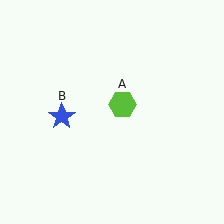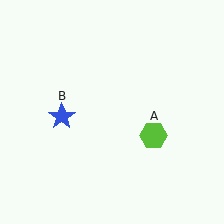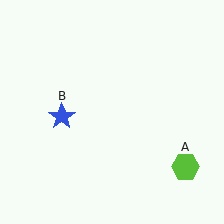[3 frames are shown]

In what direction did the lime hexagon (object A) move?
The lime hexagon (object A) moved down and to the right.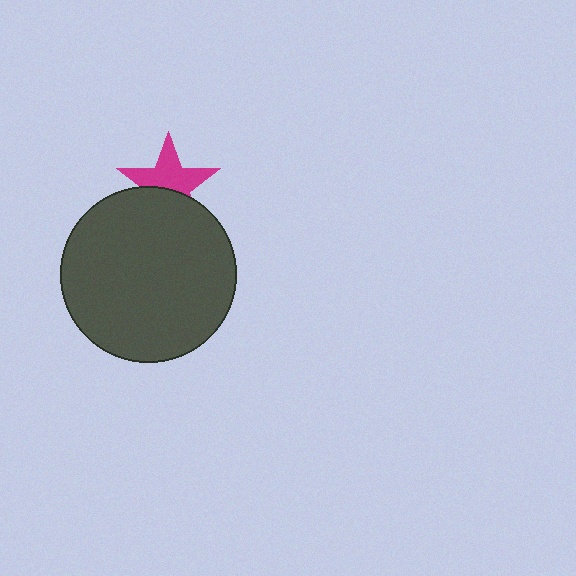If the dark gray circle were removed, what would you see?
You would see the complete magenta star.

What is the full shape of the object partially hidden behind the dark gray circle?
The partially hidden object is a magenta star.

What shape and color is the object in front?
The object in front is a dark gray circle.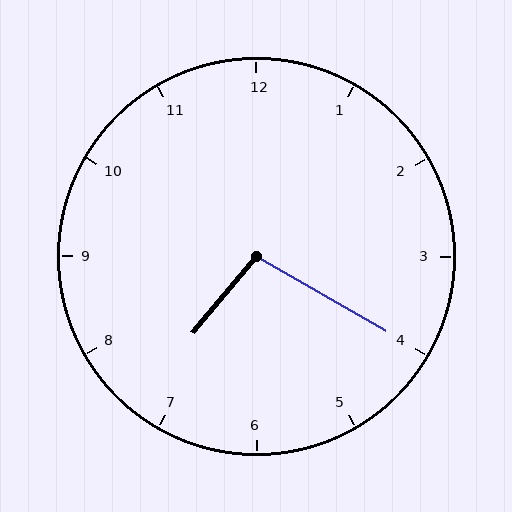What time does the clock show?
7:20.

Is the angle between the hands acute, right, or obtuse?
It is obtuse.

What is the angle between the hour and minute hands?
Approximately 100 degrees.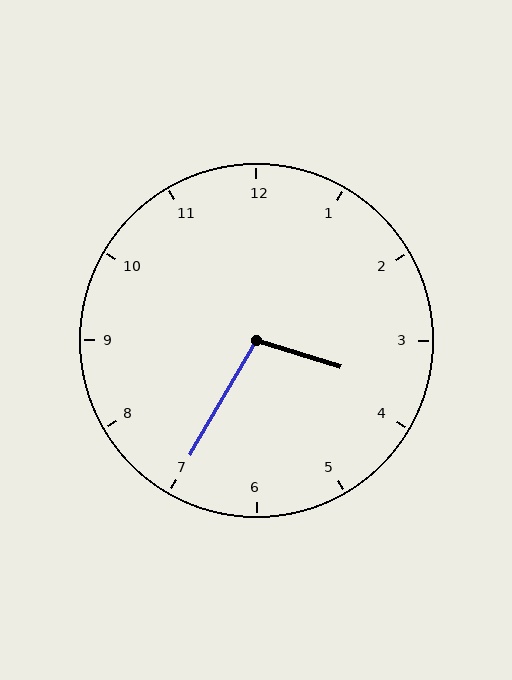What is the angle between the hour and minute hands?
Approximately 102 degrees.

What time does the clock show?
3:35.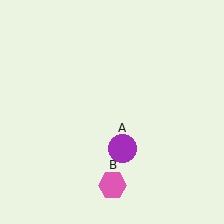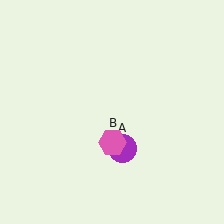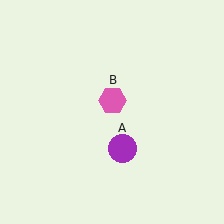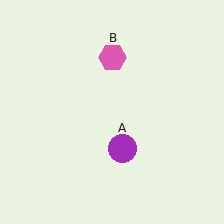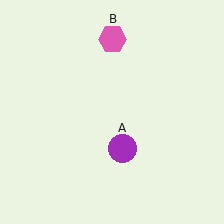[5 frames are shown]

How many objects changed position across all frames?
1 object changed position: pink hexagon (object B).